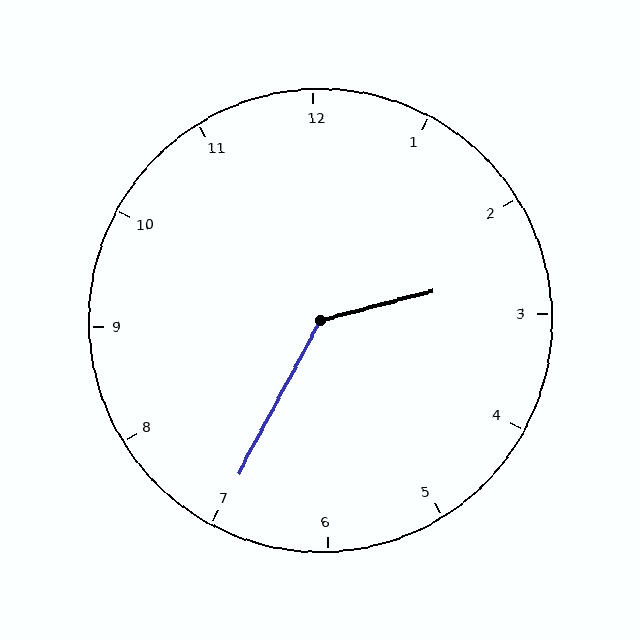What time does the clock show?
2:35.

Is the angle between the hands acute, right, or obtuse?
It is obtuse.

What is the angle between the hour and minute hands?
Approximately 132 degrees.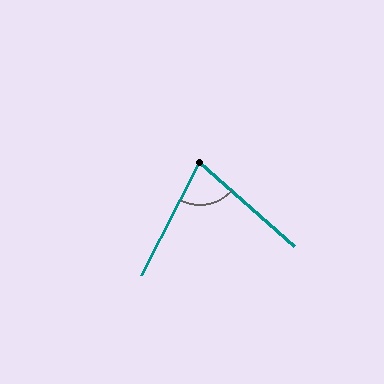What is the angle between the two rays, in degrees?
Approximately 76 degrees.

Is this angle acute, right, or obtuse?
It is acute.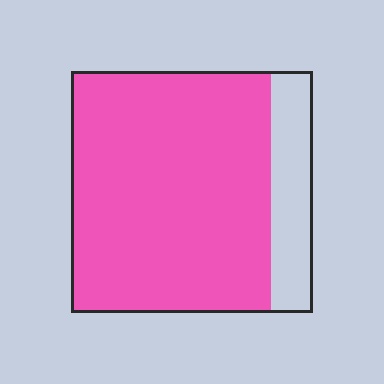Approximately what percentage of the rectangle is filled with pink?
Approximately 85%.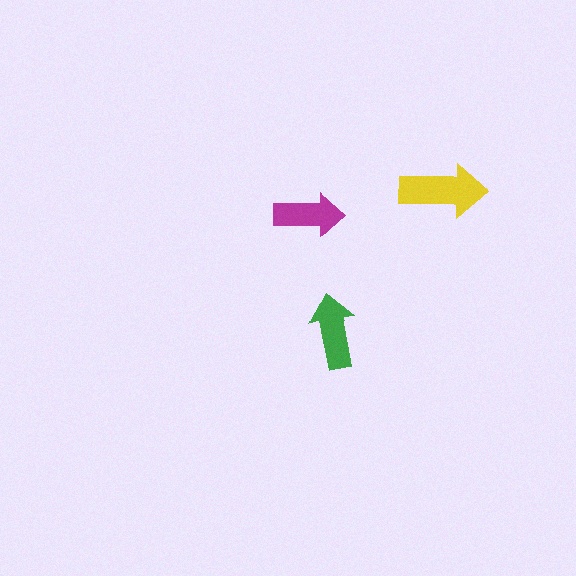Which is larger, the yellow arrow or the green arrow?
The yellow one.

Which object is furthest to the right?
The yellow arrow is rightmost.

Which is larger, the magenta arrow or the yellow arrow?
The yellow one.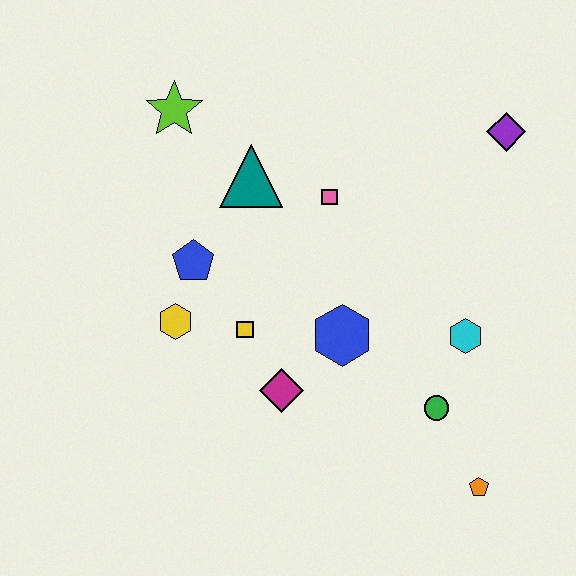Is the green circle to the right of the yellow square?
Yes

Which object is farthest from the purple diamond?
The yellow hexagon is farthest from the purple diamond.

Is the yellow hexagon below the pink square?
Yes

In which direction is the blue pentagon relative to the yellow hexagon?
The blue pentagon is above the yellow hexagon.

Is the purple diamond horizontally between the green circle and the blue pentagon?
No